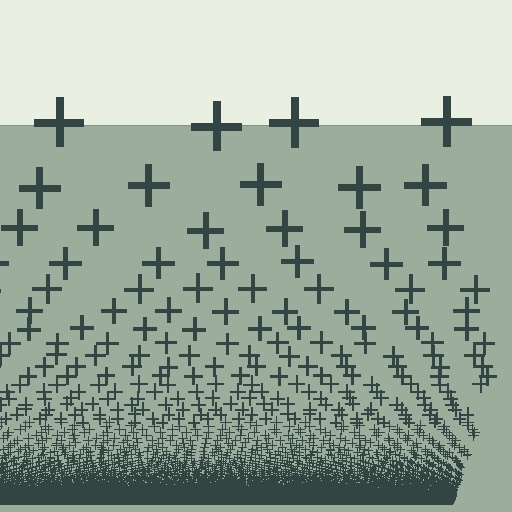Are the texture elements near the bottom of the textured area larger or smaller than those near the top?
Smaller. The gradient is inverted — elements near the bottom are smaller and denser.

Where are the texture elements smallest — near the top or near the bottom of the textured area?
Near the bottom.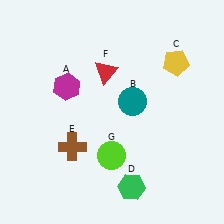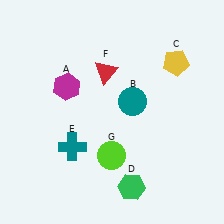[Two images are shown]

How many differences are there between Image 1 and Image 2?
There is 1 difference between the two images.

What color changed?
The cross (E) changed from brown in Image 1 to teal in Image 2.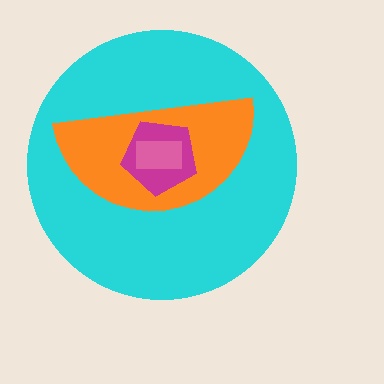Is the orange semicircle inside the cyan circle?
Yes.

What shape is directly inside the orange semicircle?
The magenta pentagon.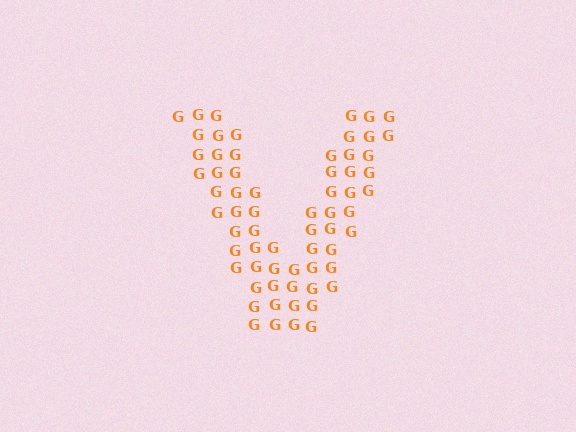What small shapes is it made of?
It is made of small letter G's.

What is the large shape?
The large shape is the letter V.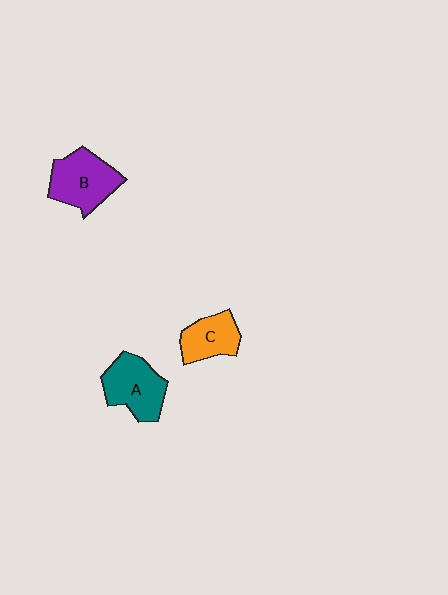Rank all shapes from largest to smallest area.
From largest to smallest: B (purple), A (teal), C (orange).